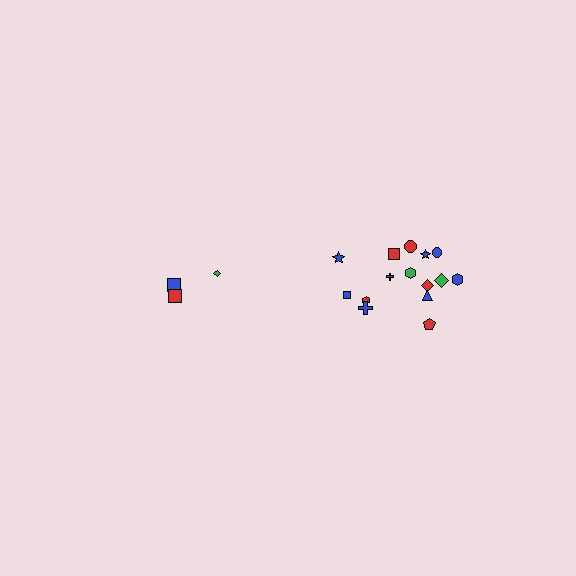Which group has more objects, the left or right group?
The right group.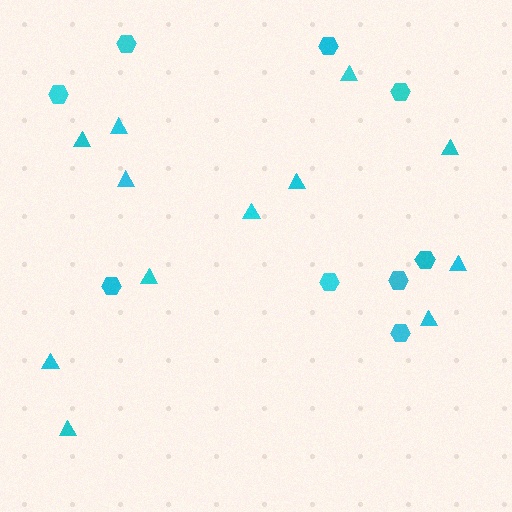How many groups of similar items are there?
There are 2 groups: one group of hexagons (9) and one group of triangles (12).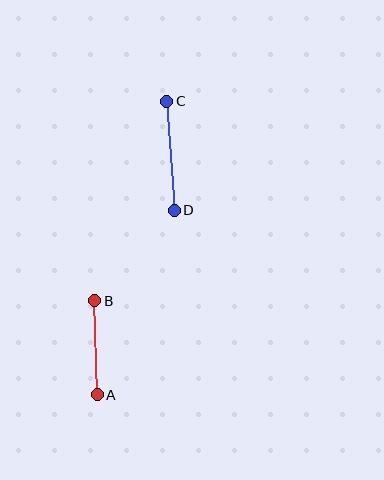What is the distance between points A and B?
The distance is approximately 94 pixels.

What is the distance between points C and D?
The distance is approximately 109 pixels.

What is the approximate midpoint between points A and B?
The midpoint is at approximately (96, 348) pixels.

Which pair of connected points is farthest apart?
Points C and D are farthest apart.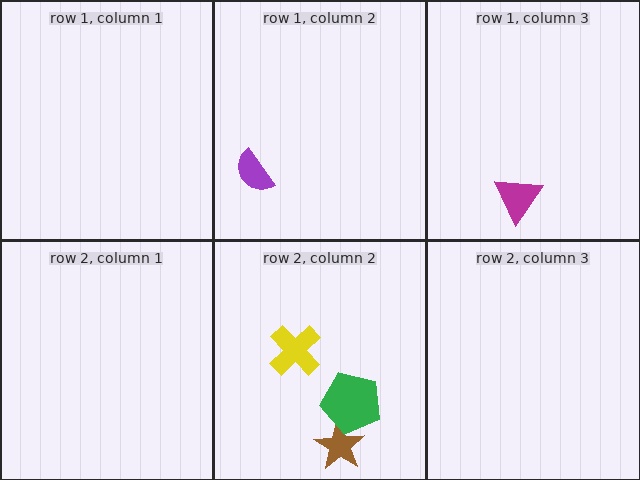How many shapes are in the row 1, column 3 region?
1.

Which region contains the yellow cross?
The row 2, column 2 region.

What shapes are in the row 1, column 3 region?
The magenta triangle.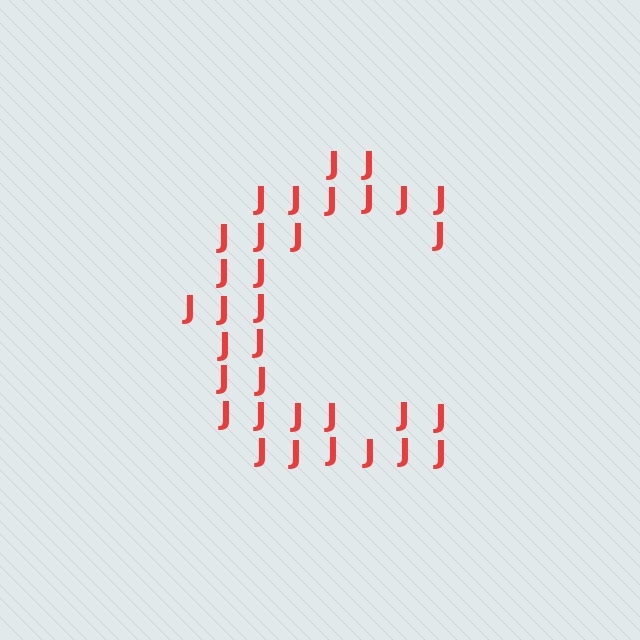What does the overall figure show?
The overall figure shows the letter C.